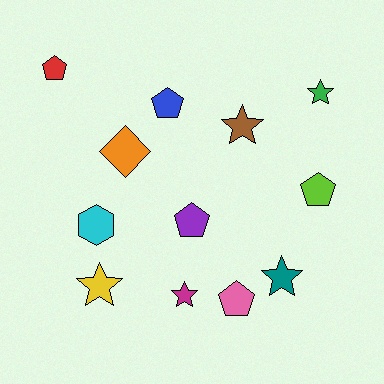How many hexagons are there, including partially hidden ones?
There is 1 hexagon.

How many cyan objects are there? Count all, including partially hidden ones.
There is 1 cyan object.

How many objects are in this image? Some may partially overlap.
There are 12 objects.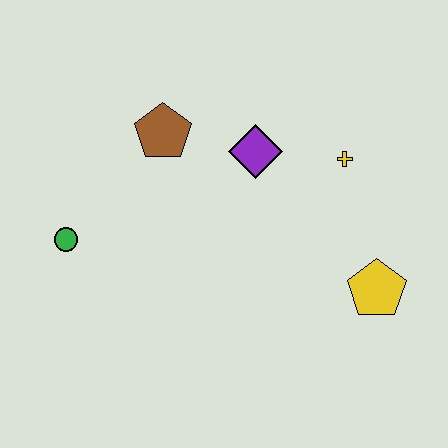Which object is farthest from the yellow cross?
The green circle is farthest from the yellow cross.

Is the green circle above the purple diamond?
No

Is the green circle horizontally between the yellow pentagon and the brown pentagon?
No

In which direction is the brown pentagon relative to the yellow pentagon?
The brown pentagon is to the left of the yellow pentagon.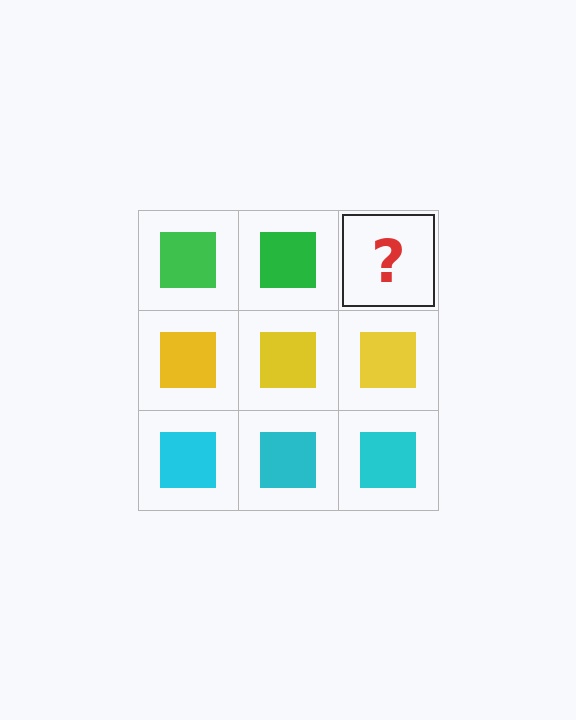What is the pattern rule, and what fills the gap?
The rule is that each row has a consistent color. The gap should be filled with a green square.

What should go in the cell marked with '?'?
The missing cell should contain a green square.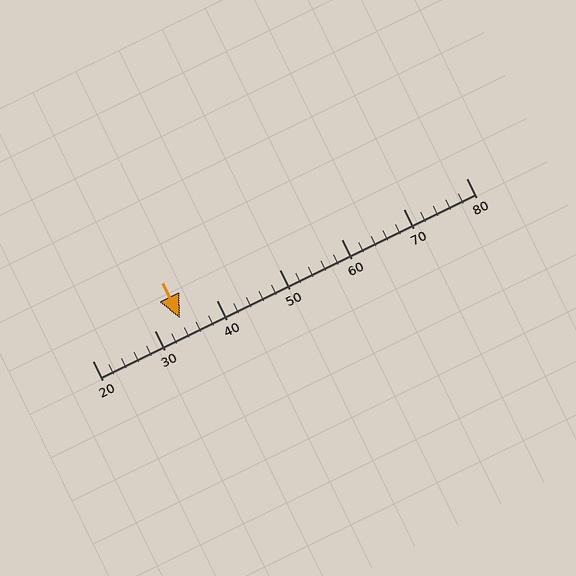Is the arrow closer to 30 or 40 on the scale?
The arrow is closer to 30.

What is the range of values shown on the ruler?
The ruler shows values from 20 to 80.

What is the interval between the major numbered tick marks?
The major tick marks are spaced 10 units apart.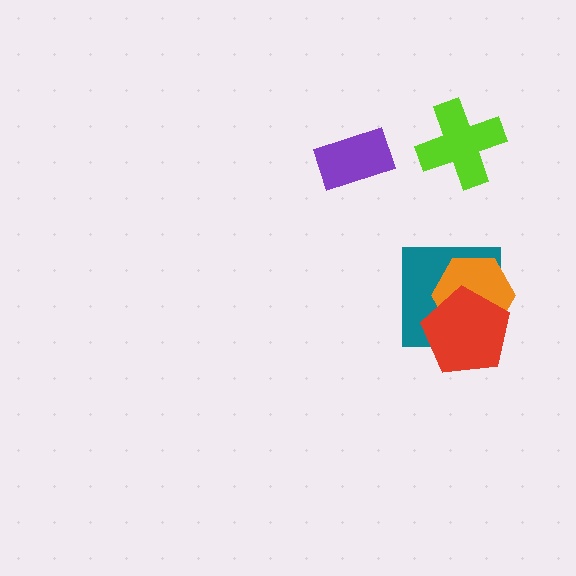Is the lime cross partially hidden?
No, no other shape covers it.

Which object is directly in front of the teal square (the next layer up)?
The orange hexagon is directly in front of the teal square.